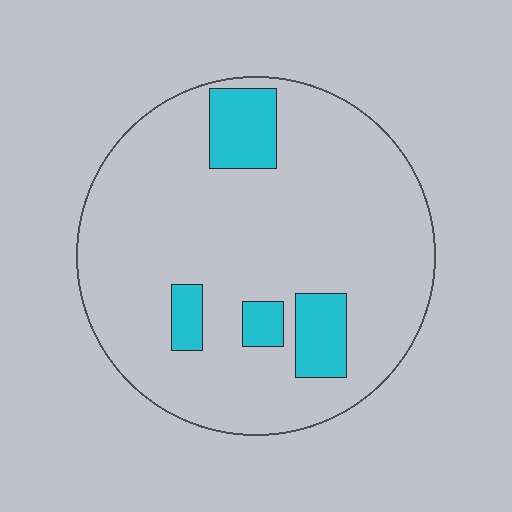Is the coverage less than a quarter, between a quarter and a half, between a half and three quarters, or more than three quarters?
Less than a quarter.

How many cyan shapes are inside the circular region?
4.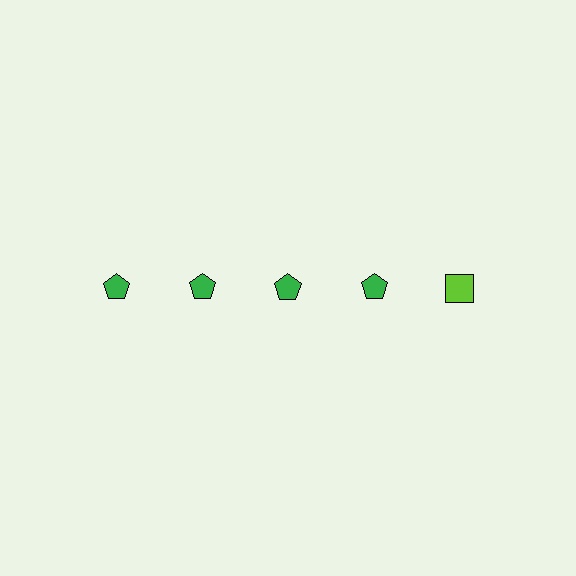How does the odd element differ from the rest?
It differs in both color (lime instead of green) and shape (square instead of pentagon).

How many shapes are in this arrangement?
There are 5 shapes arranged in a grid pattern.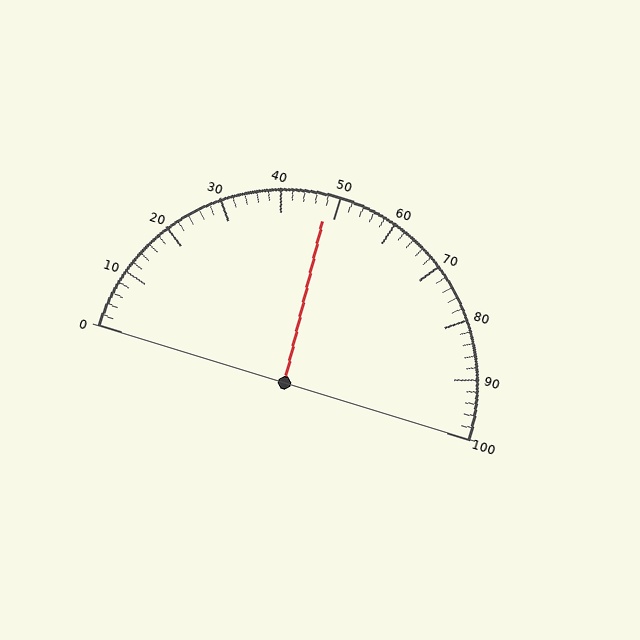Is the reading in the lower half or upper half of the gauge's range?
The reading is in the lower half of the range (0 to 100).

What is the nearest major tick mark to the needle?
The nearest major tick mark is 50.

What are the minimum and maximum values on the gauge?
The gauge ranges from 0 to 100.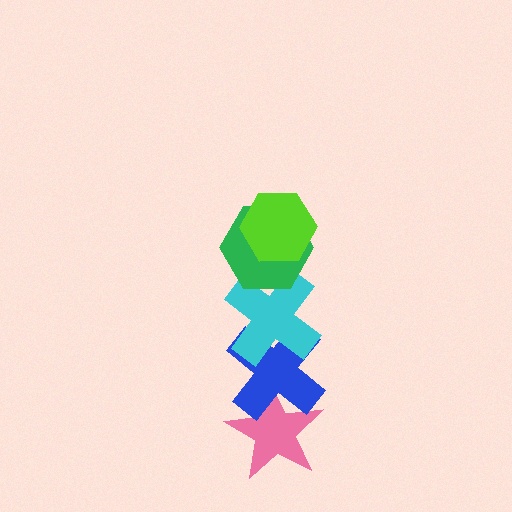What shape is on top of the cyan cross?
The green hexagon is on top of the cyan cross.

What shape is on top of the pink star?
The blue cross is on top of the pink star.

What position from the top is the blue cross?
The blue cross is 4th from the top.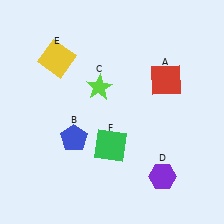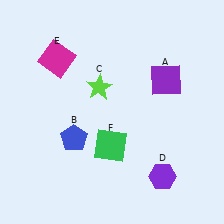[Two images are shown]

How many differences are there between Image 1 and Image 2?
There are 2 differences between the two images.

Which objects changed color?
A changed from red to purple. E changed from yellow to magenta.